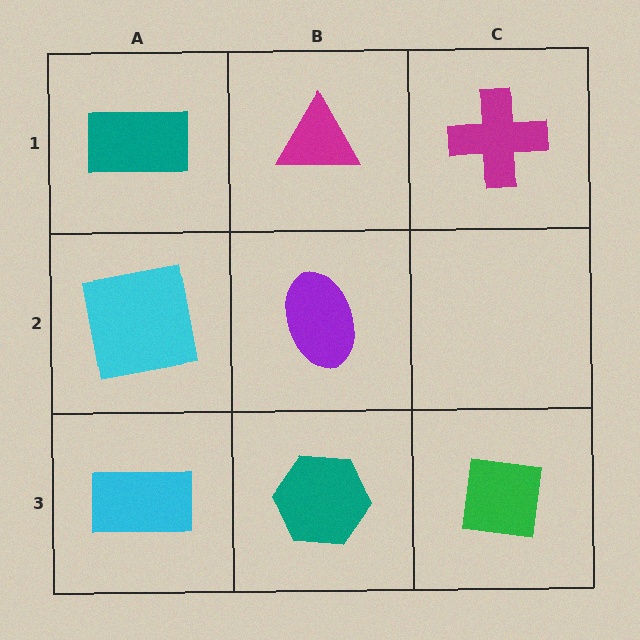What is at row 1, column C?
A magenta cross.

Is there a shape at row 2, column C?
No, that cell is empty.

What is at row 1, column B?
A magenta triangle.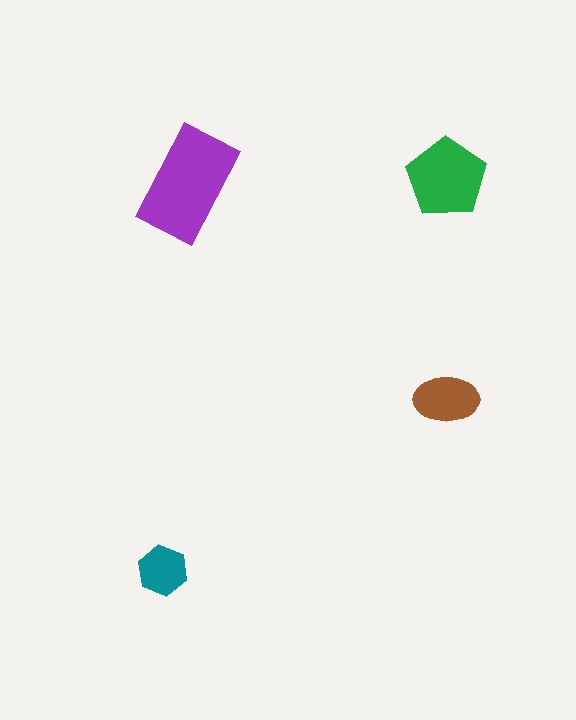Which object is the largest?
The purple rectangle.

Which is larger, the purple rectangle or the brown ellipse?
The purple rectangle.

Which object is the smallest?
The teal hexagon.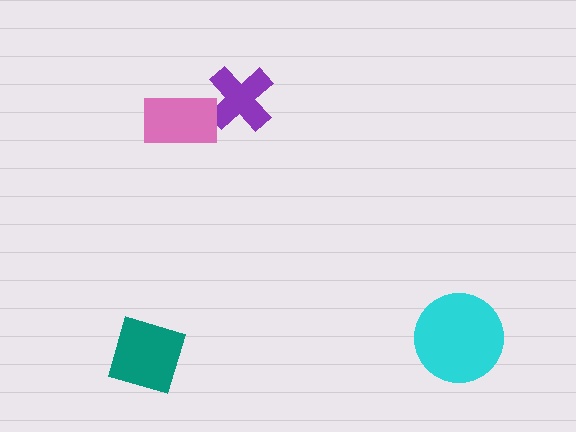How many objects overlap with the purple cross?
1 object overlaps with the purple cross.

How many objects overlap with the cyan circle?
0 objects overlap with the cyan circle.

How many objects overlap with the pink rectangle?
1 object overlaps with the pink rectangle.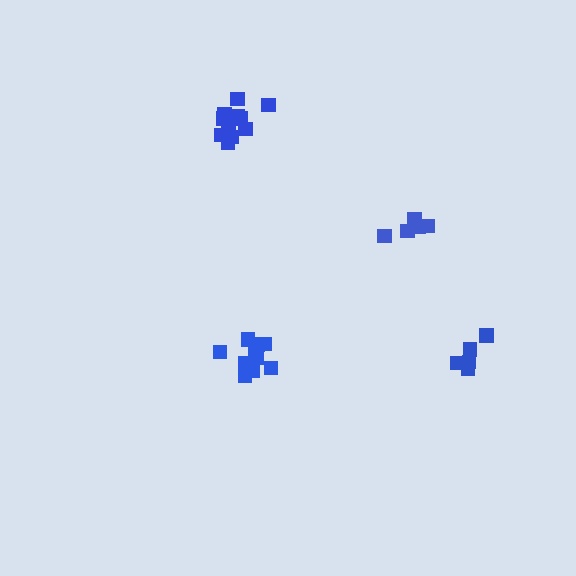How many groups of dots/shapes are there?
There are 4 groups.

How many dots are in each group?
Group 1: 5 dots, Group 2: 10 dots, Group 3: 11 dots, Group 4: 6 dots (32 total).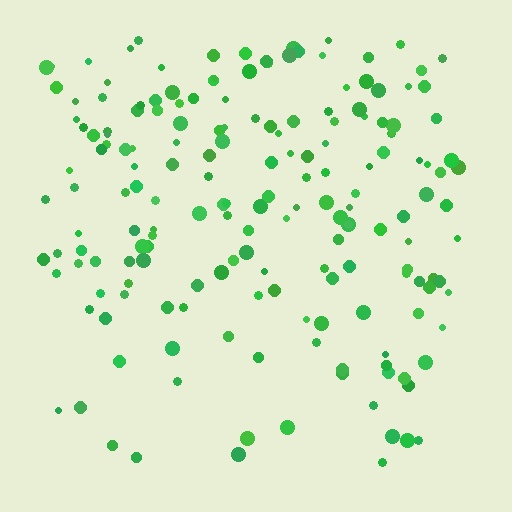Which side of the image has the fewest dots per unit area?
The bottom.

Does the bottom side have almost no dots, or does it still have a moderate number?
Still a moderate number, just noticeably fewer than the top.